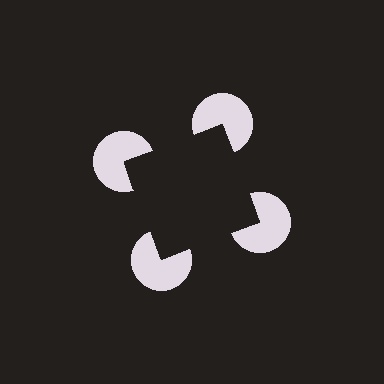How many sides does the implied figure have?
4 sides.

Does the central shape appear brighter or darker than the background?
It typically appears slightly darker than the background, even though no actual brightness change is drawn.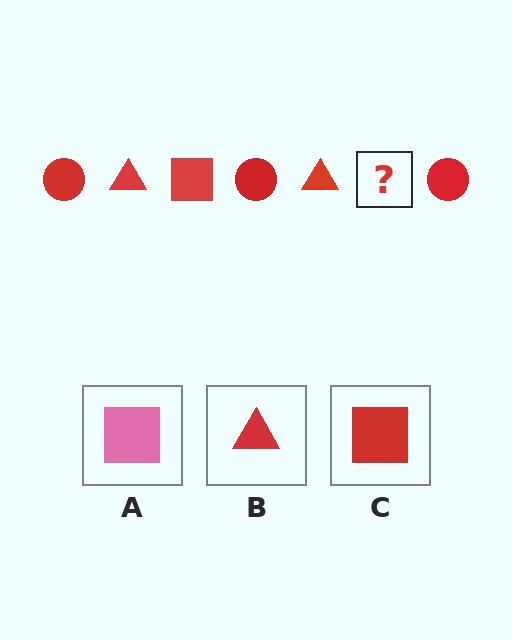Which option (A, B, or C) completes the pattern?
C.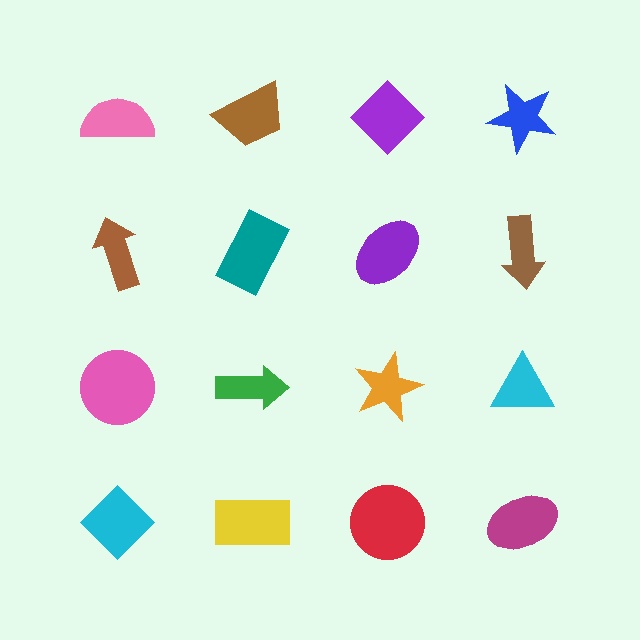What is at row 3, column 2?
A green arrow.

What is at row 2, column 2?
A teal rectangle.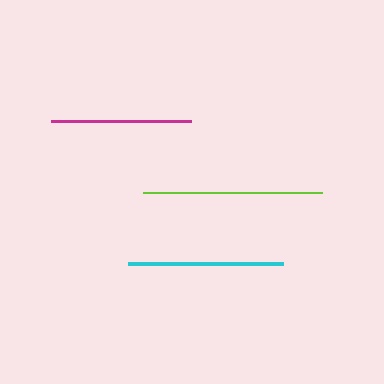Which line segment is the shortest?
The magenta line is the shortest at approximately 140 pixels.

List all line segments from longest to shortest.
From longest to shortest: lime, cyan, magenta.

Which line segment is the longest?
The lime line is the longest at approximately 179 pixels.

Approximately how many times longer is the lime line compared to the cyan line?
The lime line is approximately 1.2 times the length of the cyan line.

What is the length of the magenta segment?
The magenta segment is approximately 140 pixels long.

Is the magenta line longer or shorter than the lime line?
The lime line is longer than the magenta line.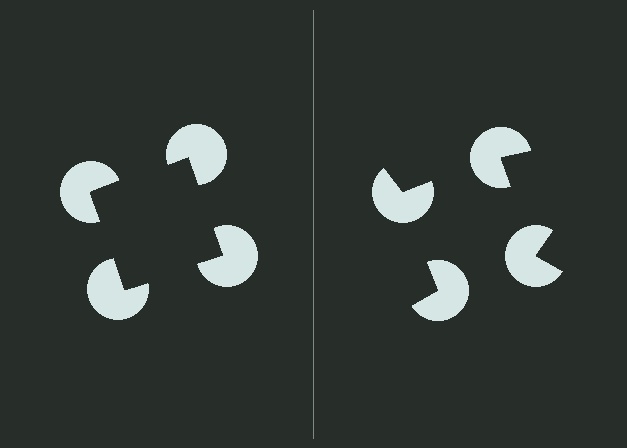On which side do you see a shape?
An illusory square appears on the left side. On the right side the wedge cuts are rotated, so no coherent shape forms.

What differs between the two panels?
The pac-man discs are positioned identically on both sides; only the wedge orientations differ. On the left they align to a square; on the right they are misaligned.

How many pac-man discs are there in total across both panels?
8 — 4 on each side.